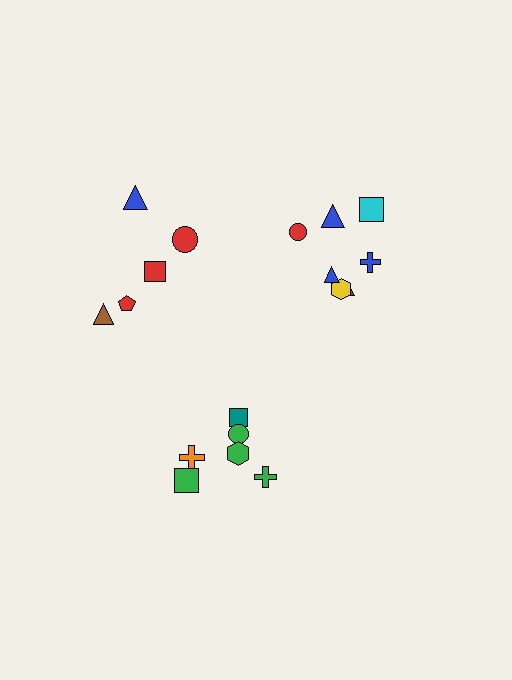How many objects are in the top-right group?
There are 7 objects.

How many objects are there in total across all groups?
There are 18 objects.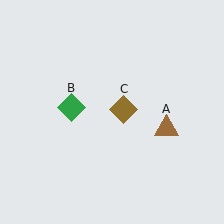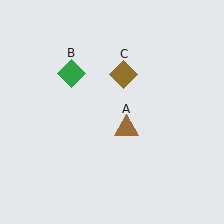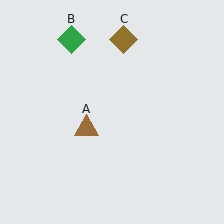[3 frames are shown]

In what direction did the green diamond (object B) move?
The green diamond (object B) moved up.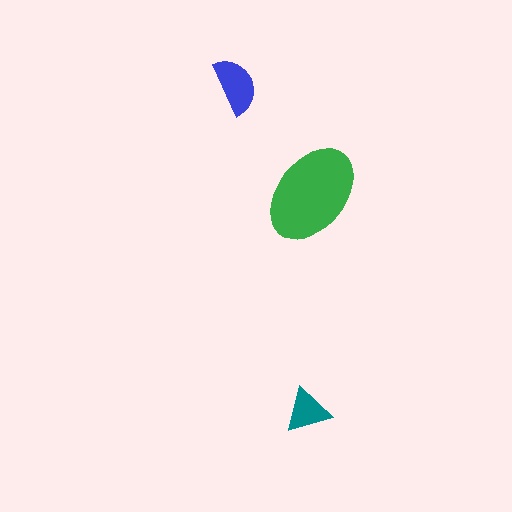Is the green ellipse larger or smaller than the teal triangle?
Larger.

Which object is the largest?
The green ellipse.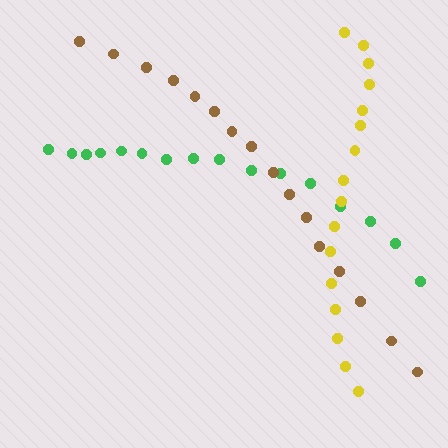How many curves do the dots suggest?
There are 3 distinct paths.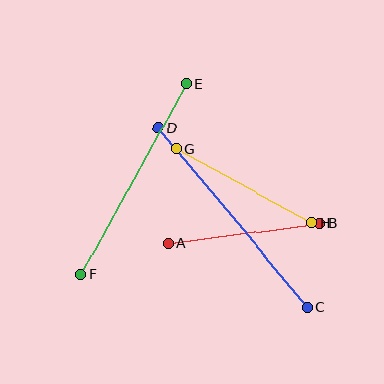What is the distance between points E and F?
The distance is approximately 218 pixels.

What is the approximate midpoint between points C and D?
The midpoint is at approximately (233, 217) pixels.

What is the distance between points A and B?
The distance is approximately 153 pixels.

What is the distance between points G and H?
The distance is approximately 154 pixels.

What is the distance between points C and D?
The distance is approximately 234 pixels.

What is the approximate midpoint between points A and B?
The midpoint is at approximately (244, 233) pixels.